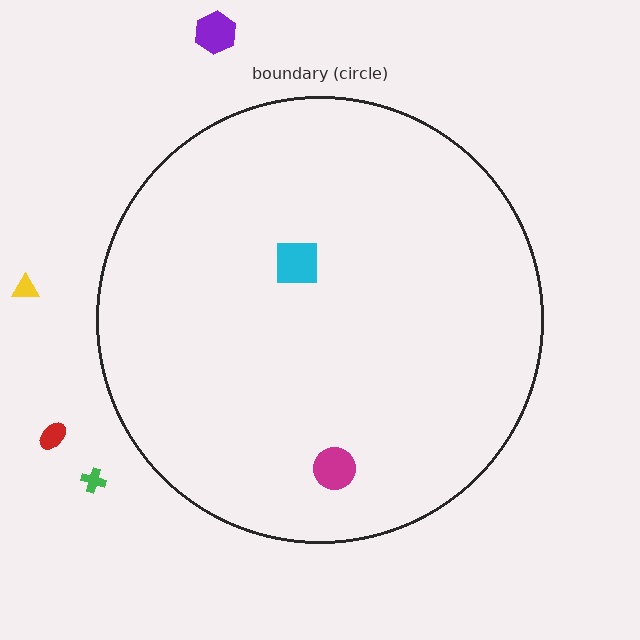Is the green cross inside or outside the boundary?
Outside.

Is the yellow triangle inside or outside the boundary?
Outside.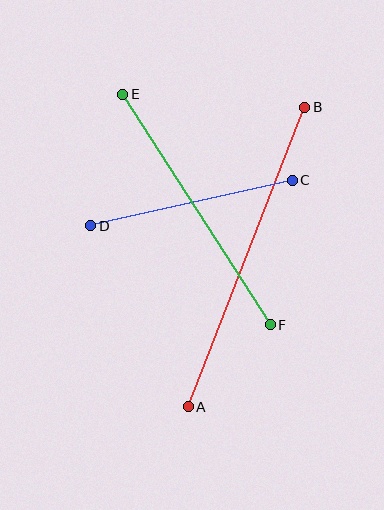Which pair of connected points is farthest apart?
Points A and B are farthest apart.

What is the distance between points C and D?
The distance is approximately 207 pixels.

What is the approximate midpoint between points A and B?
The midpoint is at approximately (246, 257) pixels.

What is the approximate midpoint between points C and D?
The midpoint is at approximately (191, 203) pixels.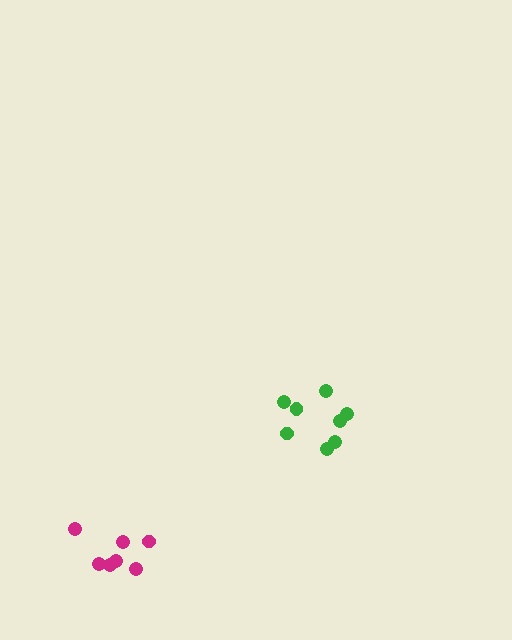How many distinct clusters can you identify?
There are 2 distinct clusters.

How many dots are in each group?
Group 1: 7 dots, Group 2: 8 dots (15 total).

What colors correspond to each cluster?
The clusters are colored: magenta, green.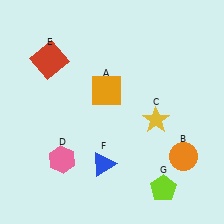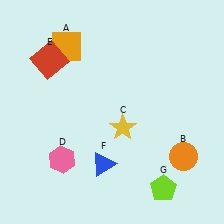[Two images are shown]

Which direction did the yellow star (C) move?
The yellow star (C) moved left.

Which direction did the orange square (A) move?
The orange square (A) moved up.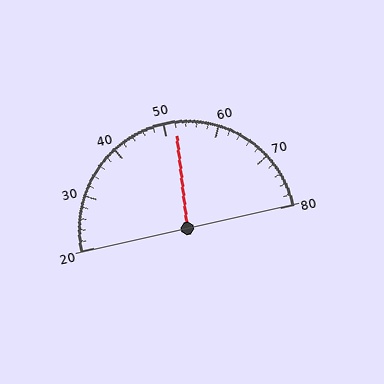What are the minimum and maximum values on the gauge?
The gauge ranges from 20 to 80.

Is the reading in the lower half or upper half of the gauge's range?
The reading is in the upper half of the range (20 to 80).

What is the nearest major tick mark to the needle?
The nearest major tick mark is 50.